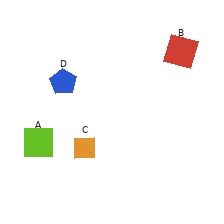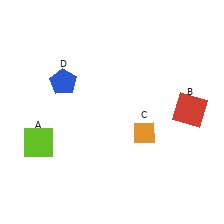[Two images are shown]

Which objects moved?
The objects that moved are: the red square (B), the orange diamond (C).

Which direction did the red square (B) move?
The red square (B) moved down.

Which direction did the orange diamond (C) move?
The orange diamond (C) moved right.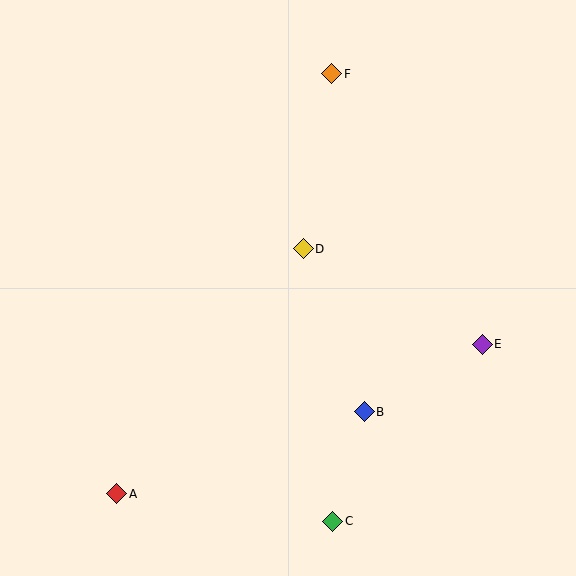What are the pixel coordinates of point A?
Point A is at (117, 494).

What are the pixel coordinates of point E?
Point E is at (482, 344).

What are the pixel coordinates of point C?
Point C is at (333, 521).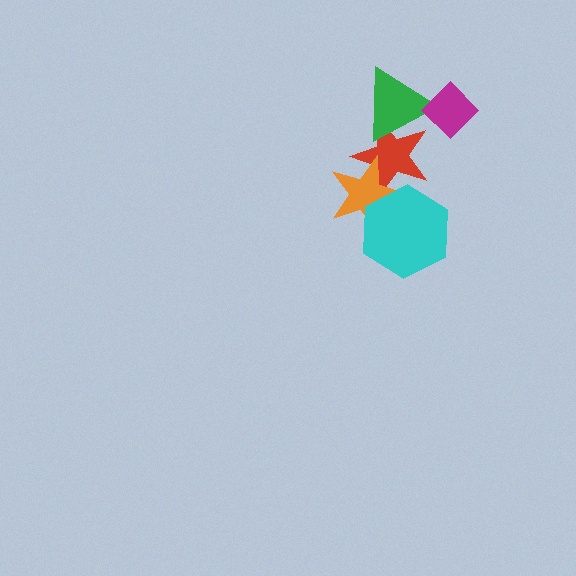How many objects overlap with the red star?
3 objects overlap with the red star.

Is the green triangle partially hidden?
Yes, it is partially covered by another shape.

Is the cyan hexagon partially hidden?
No, no other shape covers it.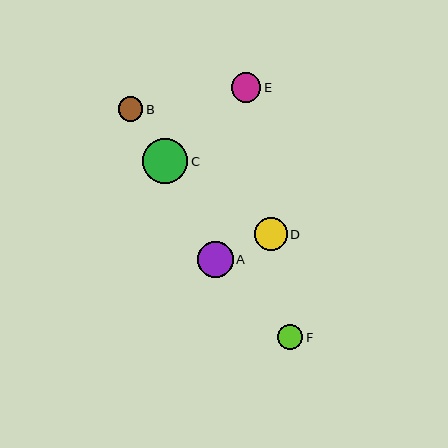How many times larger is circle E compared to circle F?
Circle E is approximately 1.2 times the size of circle F.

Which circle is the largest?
Circle C is the largest with a size of approximately 45 pixels.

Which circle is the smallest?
Circle B is the smallest with a size of approximately 25 pixels.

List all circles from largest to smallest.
From largest to smallest: C, A, D, E, F, B.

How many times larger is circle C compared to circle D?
Circle C is approximately 1.4 times the size of circle D.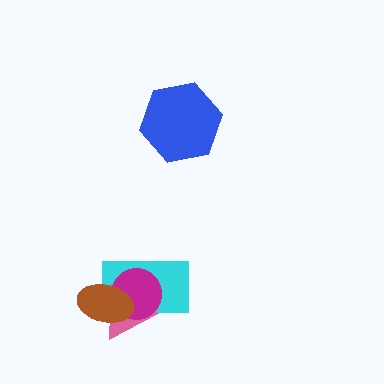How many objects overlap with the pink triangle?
3 objects overlap with the pink triangle.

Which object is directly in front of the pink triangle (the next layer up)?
The magenta circle is directly in front of the pink triangle.